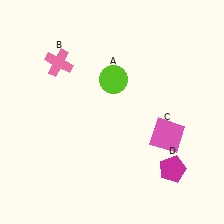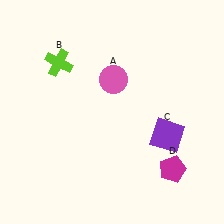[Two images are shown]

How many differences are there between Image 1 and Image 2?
There are 3 differences between the two images.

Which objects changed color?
A changed from lime to pink. B changed from pink to lime. C changed from pink to purple.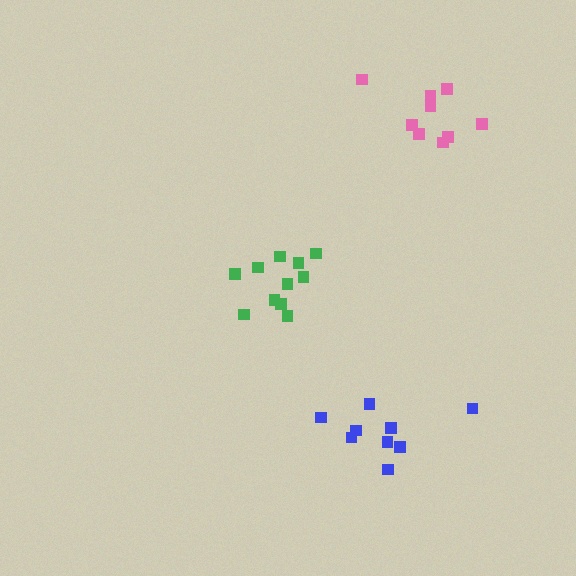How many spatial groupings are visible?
There are 3 spatial groupings.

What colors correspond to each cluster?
The clusters are colored: green, pink, blue.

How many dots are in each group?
Group 1: 11 dots, Group 2: 9 dots, Group 3: 9 dots (29 total).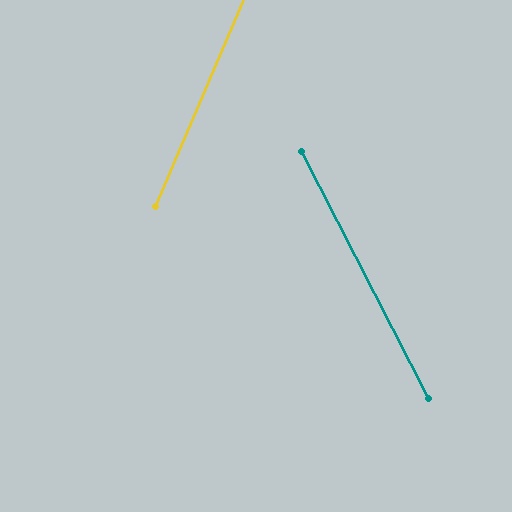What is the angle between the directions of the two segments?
Approximately 50 degrees.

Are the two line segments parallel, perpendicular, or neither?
Neither parallel nor perpendicular — they differ by about 50°.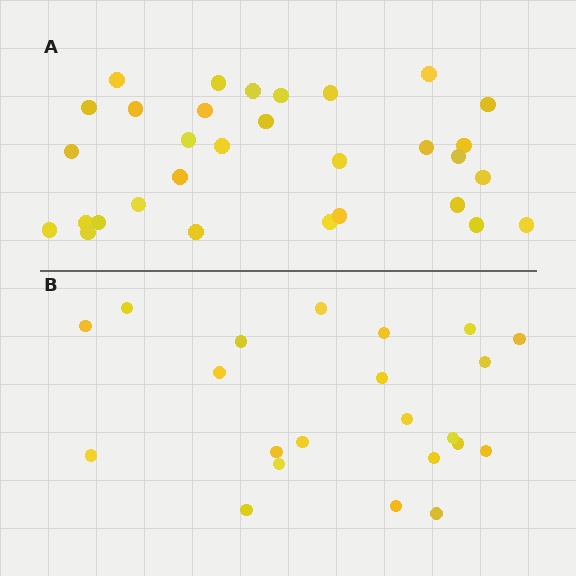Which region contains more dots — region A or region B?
Region A (the top region) has more dots.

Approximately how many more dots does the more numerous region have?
Region A has roughly 8 or so more dots than region B.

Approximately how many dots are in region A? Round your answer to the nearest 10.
About 30 dots. (The exact count is 31, which rounds to 30.)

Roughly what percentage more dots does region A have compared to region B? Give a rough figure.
About 40% more.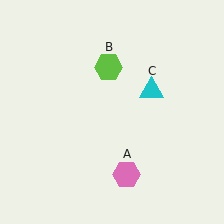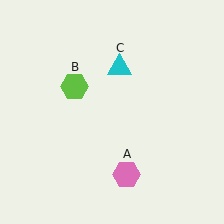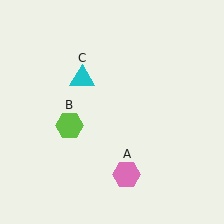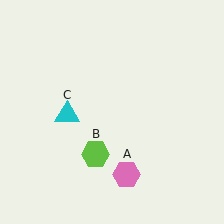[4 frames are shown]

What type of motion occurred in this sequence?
The lime hexagon (object B), cyan triangle (object C) rotated counterclockwise around the center of the scene.